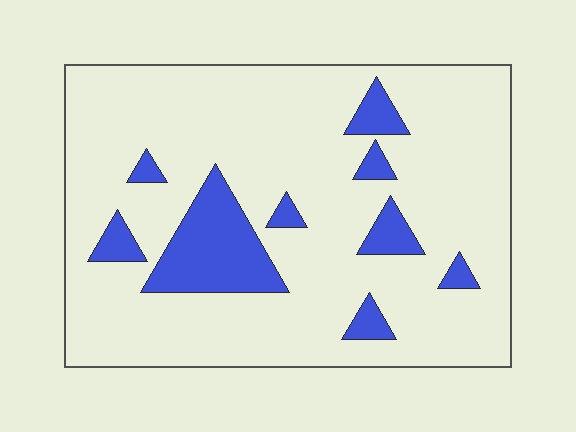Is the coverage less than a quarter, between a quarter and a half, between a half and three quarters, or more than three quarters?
Less than a quarter.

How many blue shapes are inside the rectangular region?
9.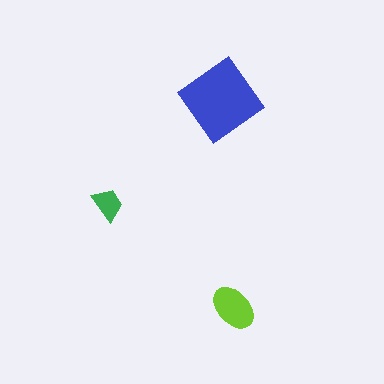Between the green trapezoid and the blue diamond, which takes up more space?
The blue diamond.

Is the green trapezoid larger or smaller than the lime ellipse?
Smaller.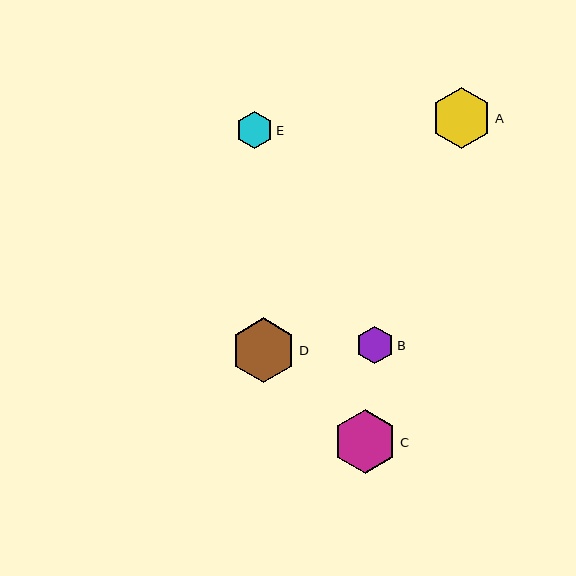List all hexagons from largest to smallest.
From largest to smallest: D, C, A, B, E.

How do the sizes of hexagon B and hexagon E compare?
Hexagon B and hexagon E are approximately the same size.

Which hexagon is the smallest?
Hexagon E is the smallest with a size of approximately 38 pixels.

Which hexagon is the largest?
Hexagon D is the largest with a size of approximately 65 pixels.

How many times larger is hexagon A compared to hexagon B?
Hexagon A is approximately 1.6 times the size of hexagon B.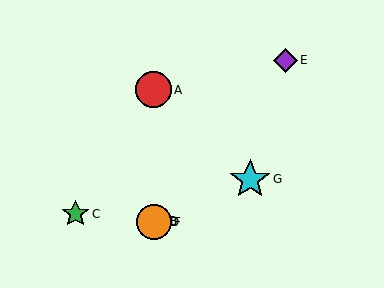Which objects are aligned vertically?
Objects A, B, D, F are aligned vertically.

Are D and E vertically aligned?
No, D is at x≈154 and E is at x≈285.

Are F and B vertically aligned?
Yes, both are at x≈154.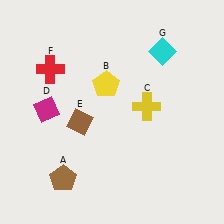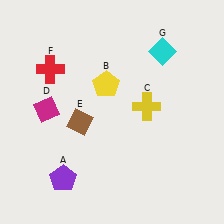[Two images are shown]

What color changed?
The pentagon (A) changed from brown in Image 1 to purple in Image 2.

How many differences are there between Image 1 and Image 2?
There is 1 difference between the two images.